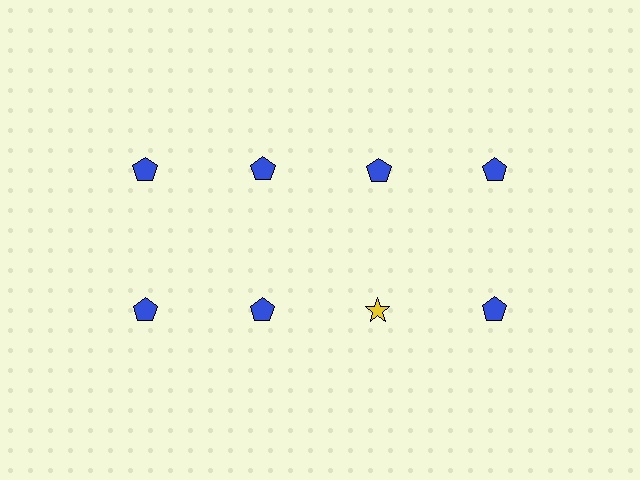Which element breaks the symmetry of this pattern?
The yellow star in the second row, center column breaks the symmetry. All other shapes are blue pentagons.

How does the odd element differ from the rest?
It differs in both color (yellow instead of blue) and shape (star instead of pentagon).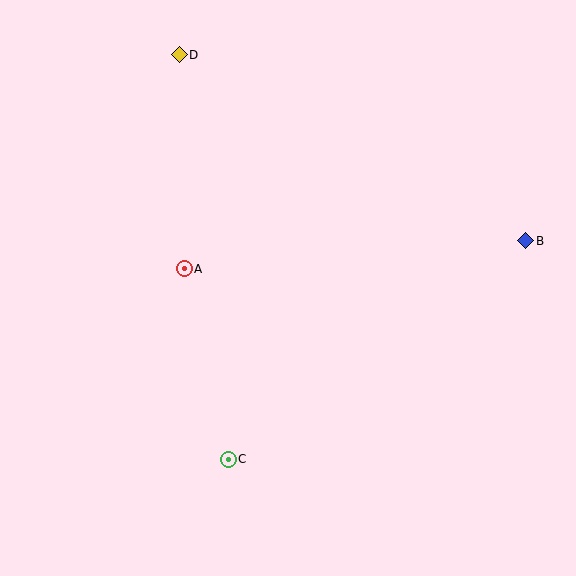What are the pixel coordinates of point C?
Point C is at (228, 459).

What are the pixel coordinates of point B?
Point B is at (526, 241).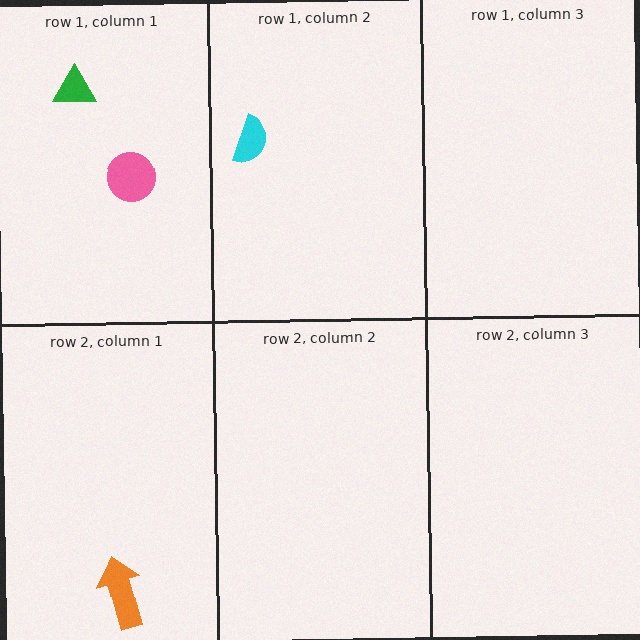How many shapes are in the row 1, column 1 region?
2.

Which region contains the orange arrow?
The row 2, column 1 region.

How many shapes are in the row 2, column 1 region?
1.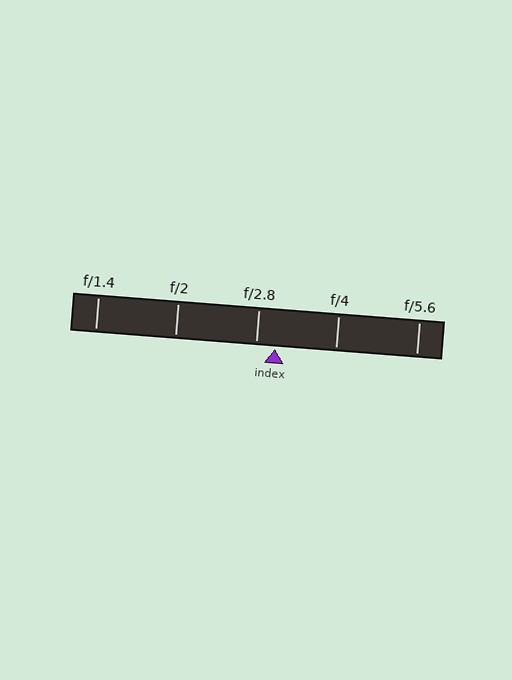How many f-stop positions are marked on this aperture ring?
There are 5 f-stop positions marked.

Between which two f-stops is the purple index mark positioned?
The index mark is between f/2.8 and f/4.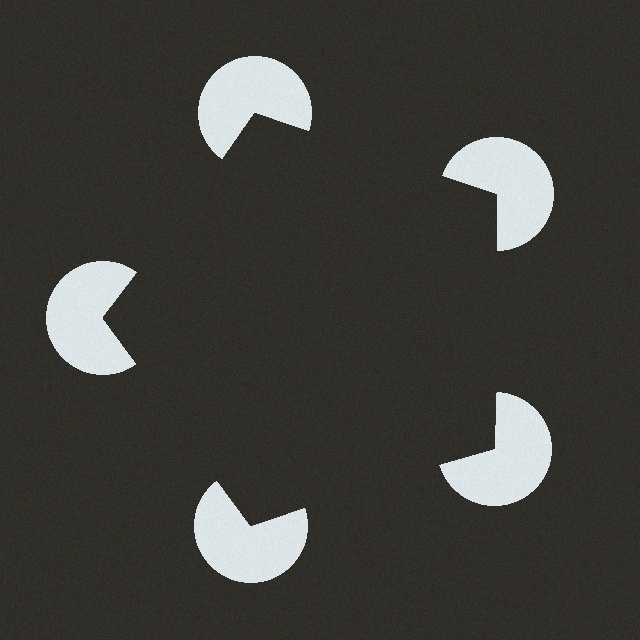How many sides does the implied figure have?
5 sides.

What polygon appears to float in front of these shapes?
An illusory pentagon — its edges are inferred from the aligned wedge cuts in the pac-man discs, not physically drawn.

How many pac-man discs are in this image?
There are 5 — one at each vertex of the illusory pentagon.